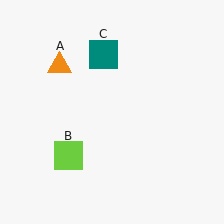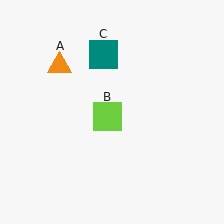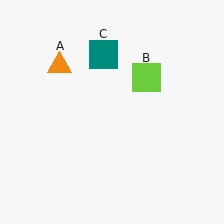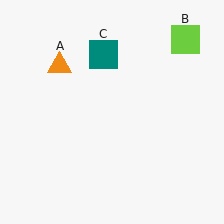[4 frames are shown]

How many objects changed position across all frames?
1 object changed position: lime square (object B).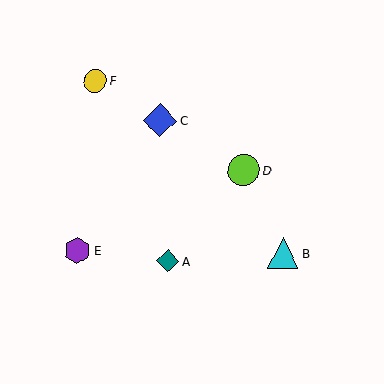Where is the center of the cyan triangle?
The center of the cyan triangle is at (283, 253).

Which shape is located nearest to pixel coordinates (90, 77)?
The yellow circle (labeled F) at (95, 81) is nearest to that location.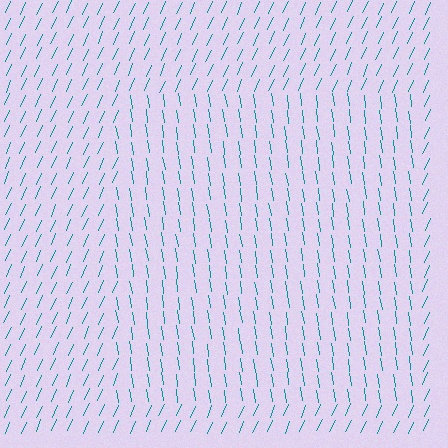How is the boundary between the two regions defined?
The boundary is defined purely by a change in line orientation (approximately 33 degrees difference). All lines are the same color and thickness.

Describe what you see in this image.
The image is filled with small teal line segments. A rectangle region in the image has lines oriented differently from the surrounding lines, creating a visible texture boundary.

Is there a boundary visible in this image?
Yes, there is a texture boundary formed by a change in line orientation.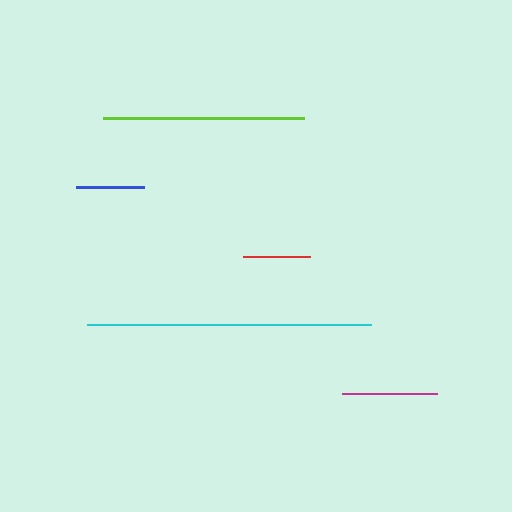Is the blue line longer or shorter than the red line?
The blue line is longer than the red line.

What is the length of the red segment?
The red segment is approximately 67 pixels long.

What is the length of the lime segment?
The lime segment is approximately 201 pixels long.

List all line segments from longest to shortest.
From longest to shortest: cyan, lime, magenta, blue, red.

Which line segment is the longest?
The cyan line is the longest at approximately 284 pixels.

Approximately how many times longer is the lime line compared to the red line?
The lime line is approximately 3.0 times the length of the red line.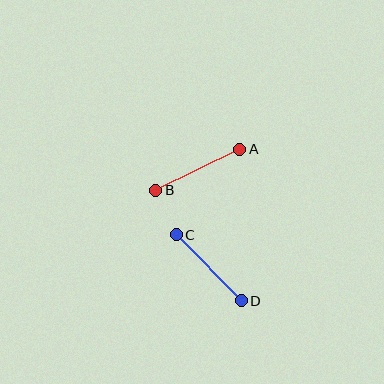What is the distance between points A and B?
The distance is approximately 94 pixels.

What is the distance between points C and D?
The distance is approximately 93 pixels.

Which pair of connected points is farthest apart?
Points A and B are farthest apart.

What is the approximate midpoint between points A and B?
The midpoint is at approximately (198, 170) pixels.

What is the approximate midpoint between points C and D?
The midpoint is at approximately (209, 268) pixels.